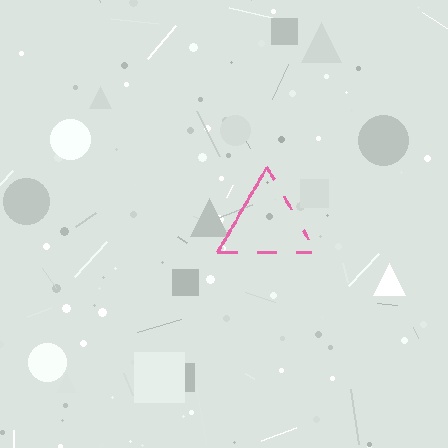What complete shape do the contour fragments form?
The contour fragments form a triangle.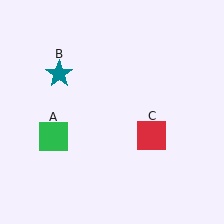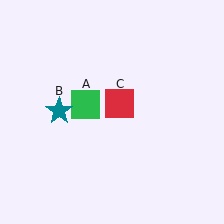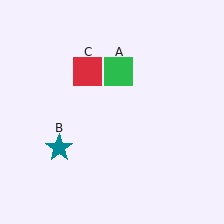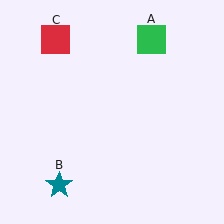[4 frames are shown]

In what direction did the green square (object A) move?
The green square (object A) moved up and to the right.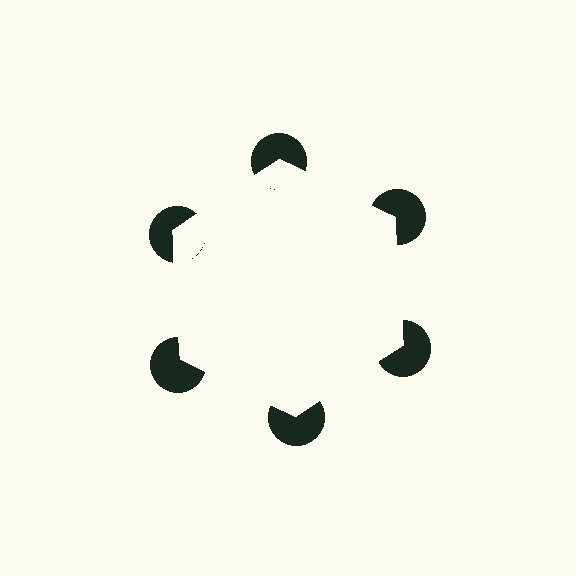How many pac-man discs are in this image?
There are 6 — one at each vertex of the illusory hexagon.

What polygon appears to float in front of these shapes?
An illusory hexagon — its edges are inferred from the aligned wedge cuts in the pac-man discs, not physically drawn.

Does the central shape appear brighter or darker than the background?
It typically appears slightly brighter than the background, even though no actual brightness change is drawn.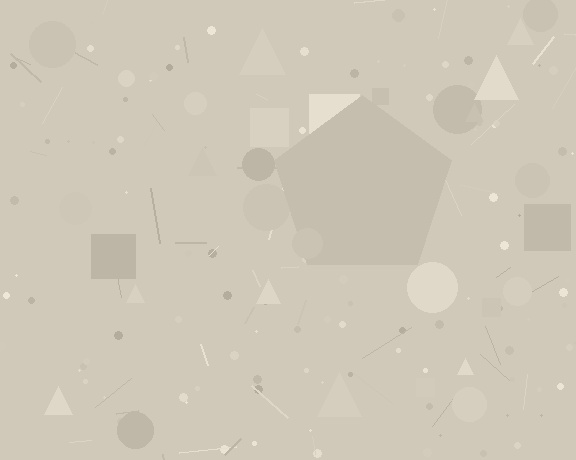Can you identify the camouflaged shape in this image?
The camouflaged shape is a pentagon.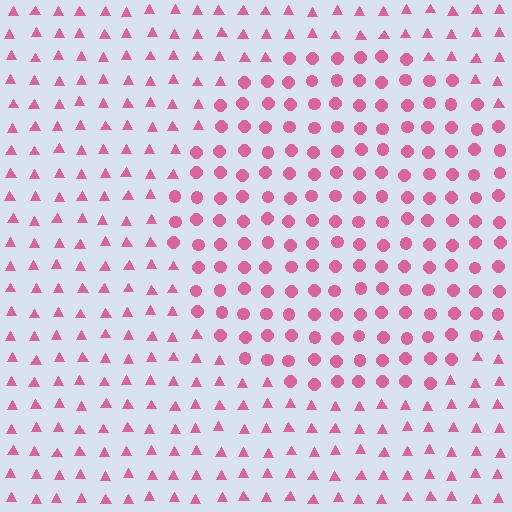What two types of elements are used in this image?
The image uses circles inside the circle region and triangles outside it.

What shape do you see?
I see a circle.